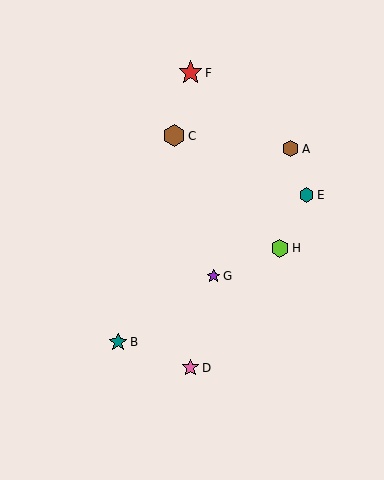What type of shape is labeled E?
Shape E is a teal hexagon.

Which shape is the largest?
The red star (labeled F) is the largest.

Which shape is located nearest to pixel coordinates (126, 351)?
The teal star (labeled B) at (118, 342) is nearest to that location.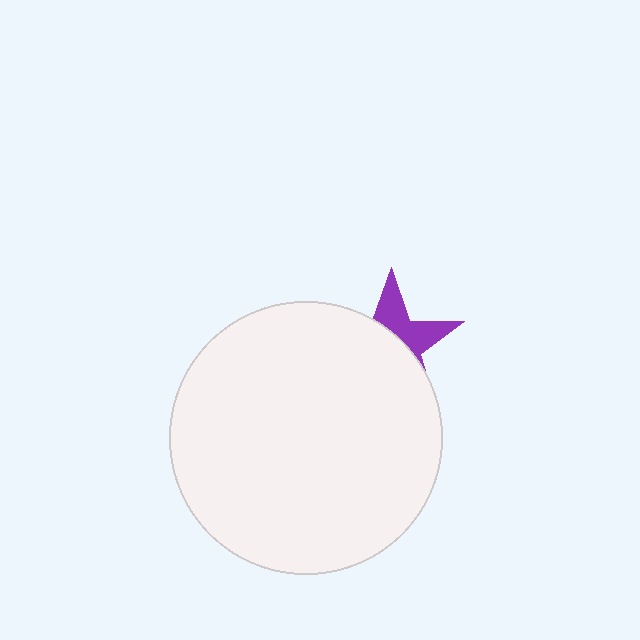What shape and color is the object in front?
The object in front is a white circle.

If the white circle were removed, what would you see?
You would see the complete purple star.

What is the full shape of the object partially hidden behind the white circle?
The partially hidden object is a purple star.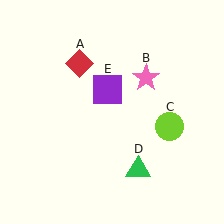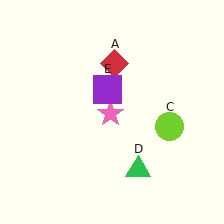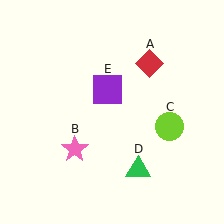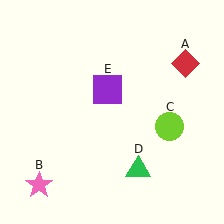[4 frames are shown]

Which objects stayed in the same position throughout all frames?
Lime circle (object C) and green triangle (object D) and purple square (object E) remained stationary.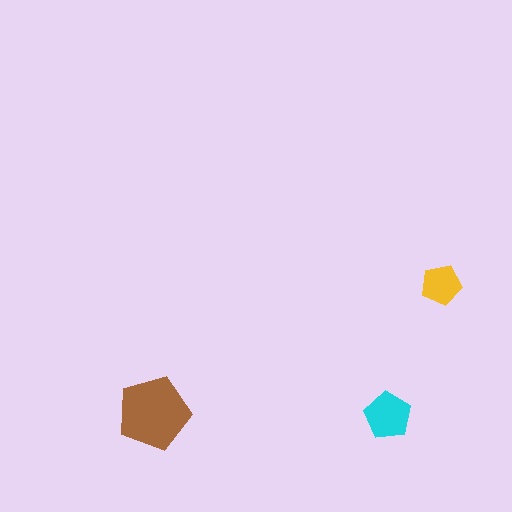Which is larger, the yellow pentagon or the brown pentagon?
The brown one.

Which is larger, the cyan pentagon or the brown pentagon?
The brown one.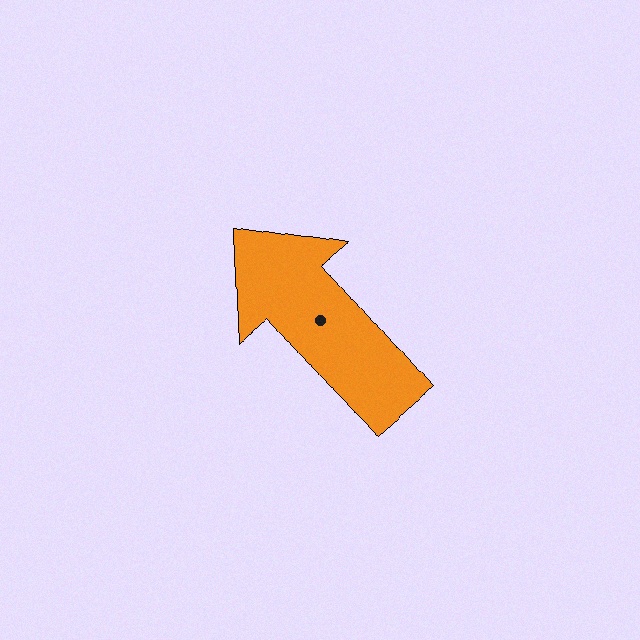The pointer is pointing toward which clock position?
Roughly 11 o'clock.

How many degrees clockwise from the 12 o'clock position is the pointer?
Approximately 319 degrees.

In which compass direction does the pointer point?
Northwest.